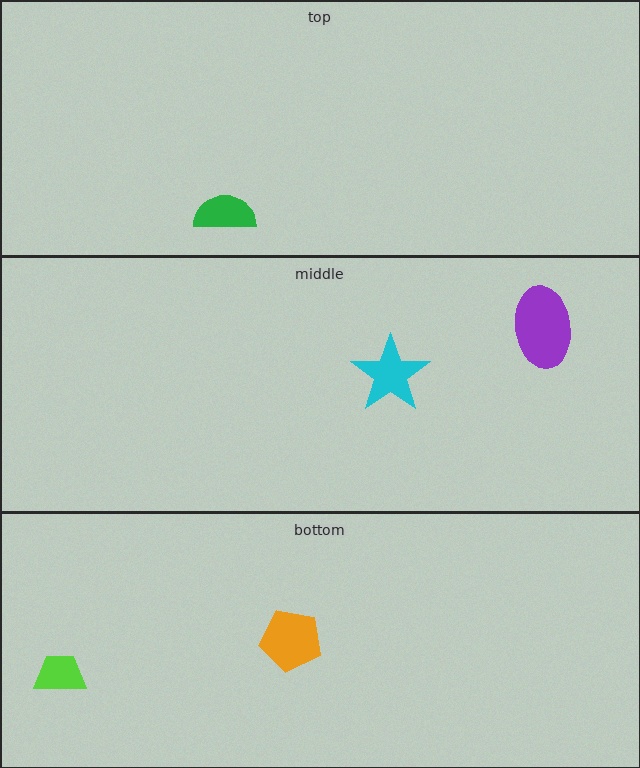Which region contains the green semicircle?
The top region.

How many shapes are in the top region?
1.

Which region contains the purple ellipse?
The middle region.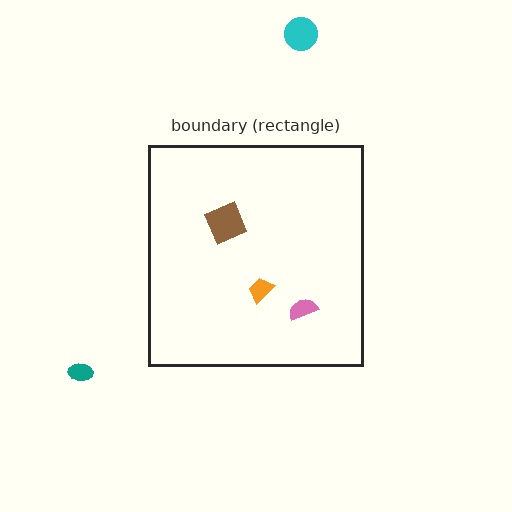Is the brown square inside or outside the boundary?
Inside.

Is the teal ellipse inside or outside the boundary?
Outside.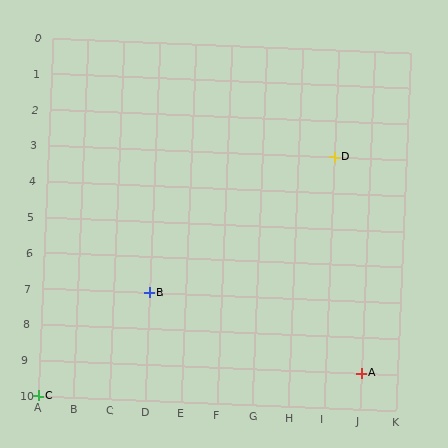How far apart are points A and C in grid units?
Points A and C are 9 columns and 1 row apart (about 9.1 grid units diagonally).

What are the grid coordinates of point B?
Point B is at grid coordinates (D, 7).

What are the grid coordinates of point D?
Point D is at grid coordinates (I, 3).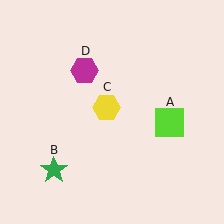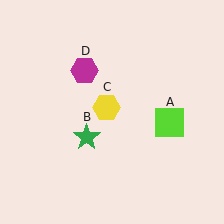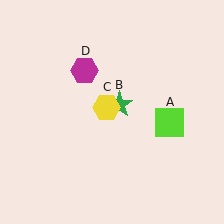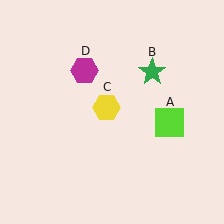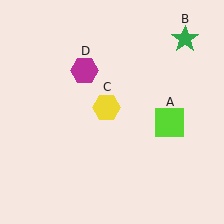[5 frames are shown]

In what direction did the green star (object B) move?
The green star (object B) moved up and to the right.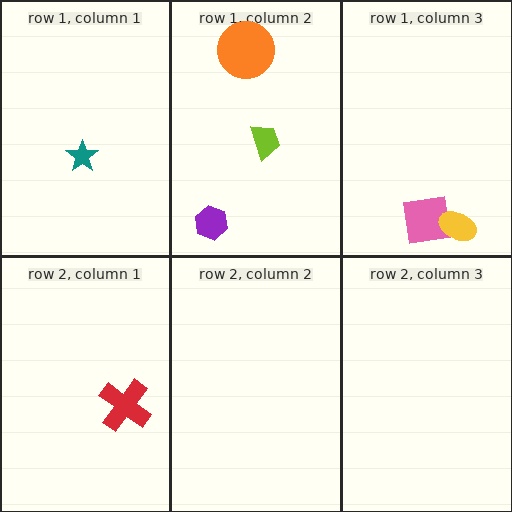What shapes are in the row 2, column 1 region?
The red cross.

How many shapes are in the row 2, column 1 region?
1.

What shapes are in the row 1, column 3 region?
The pink square, the yellow ellipse.